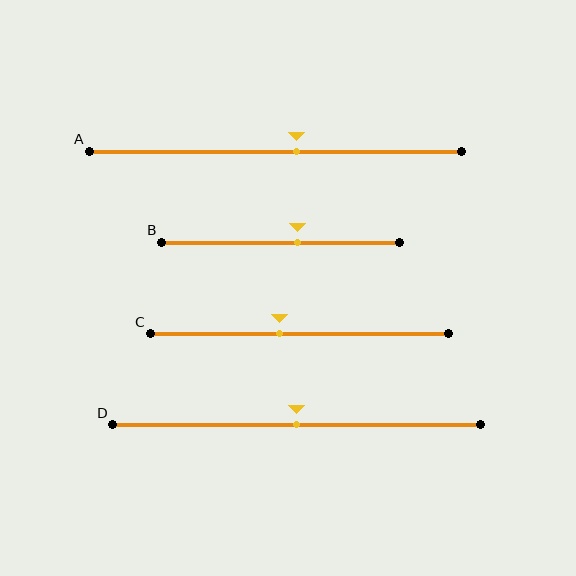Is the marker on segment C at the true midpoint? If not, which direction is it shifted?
No, the marker on segment C is shifted to the left by about 7% of the segment length.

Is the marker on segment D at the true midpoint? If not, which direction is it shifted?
Yes, the marker on segment D is at the true midpoint.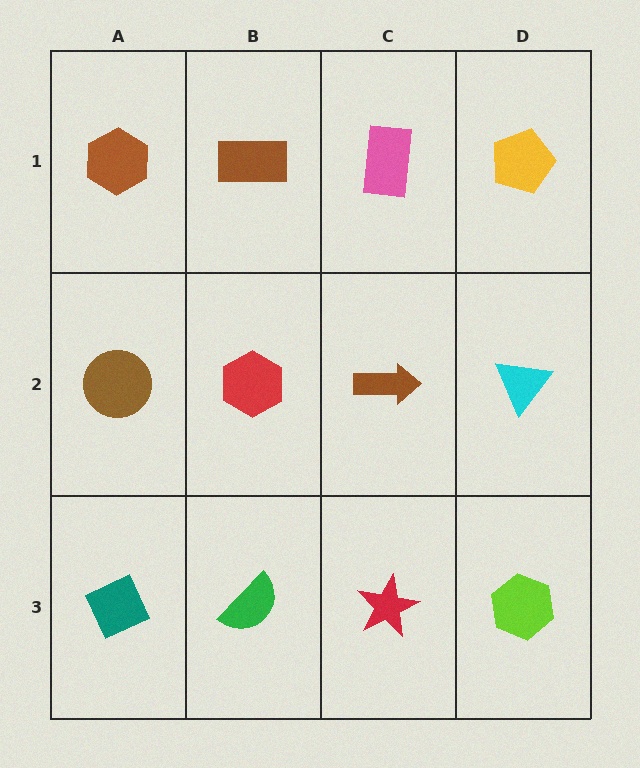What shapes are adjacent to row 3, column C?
A brown arrow (row 2, column C), a green semicircle (row 3, column B), a lime hexagon (row 3, column D).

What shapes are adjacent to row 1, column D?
A cyan triangle (row 2, column D), a pink rectangle (row 1, column C).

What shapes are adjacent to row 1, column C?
A brown arrow (row 2, column C), a brown rectangle (row 1, column B), a yellow pentagon (row 1, column D).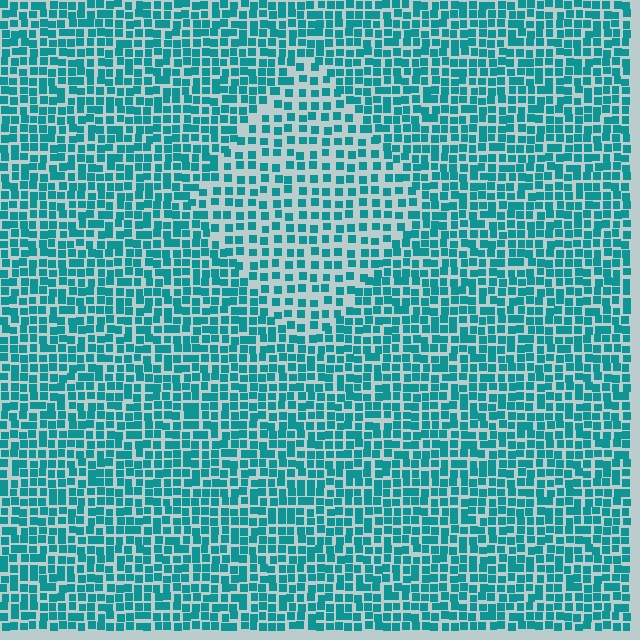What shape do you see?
I see a diamond.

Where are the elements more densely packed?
The elements are more densely packed outside the diamond boundary.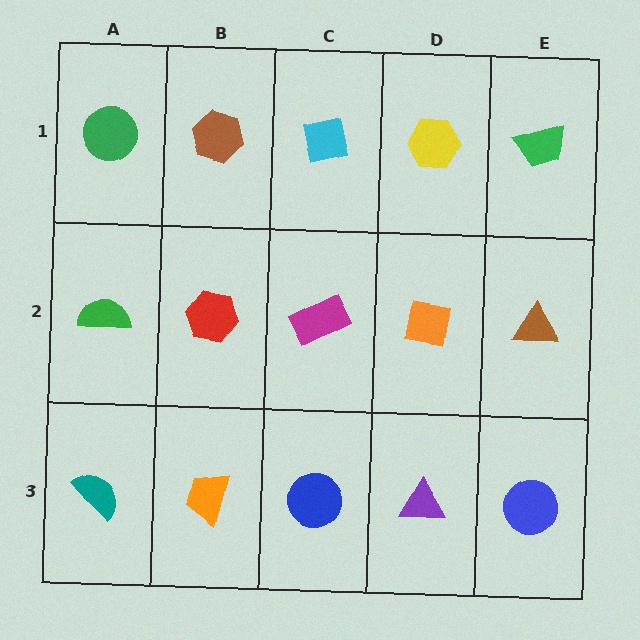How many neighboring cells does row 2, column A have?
3.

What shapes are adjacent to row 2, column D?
A yellow hexagon (row 1, column D), a purple triangle (row 3, column D), a magenta rectangle (row 2, column C), a brown triangle (row 2, column E).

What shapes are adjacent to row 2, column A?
A green circle (row 1, column A), a teal semicircle (row 3, column A), a red hexagon (row 2, column B).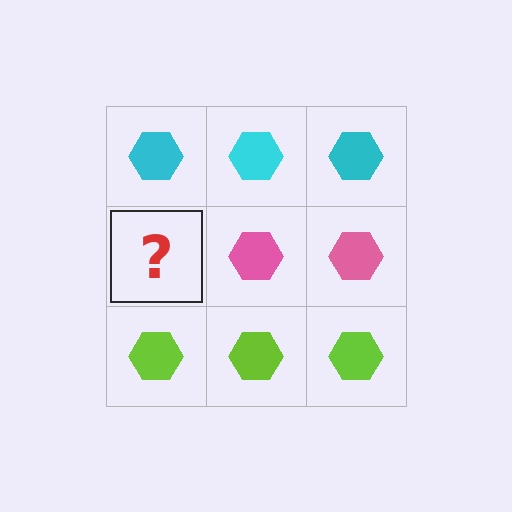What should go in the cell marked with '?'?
The missing cell should contain a pink hexagon.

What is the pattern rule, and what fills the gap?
The rule is that each row has a consistent color. The gap should be filled with a pink hexagon.